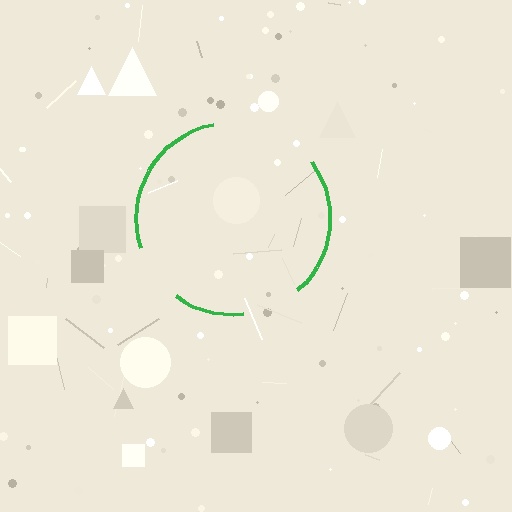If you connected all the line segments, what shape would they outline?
They would outline a circle.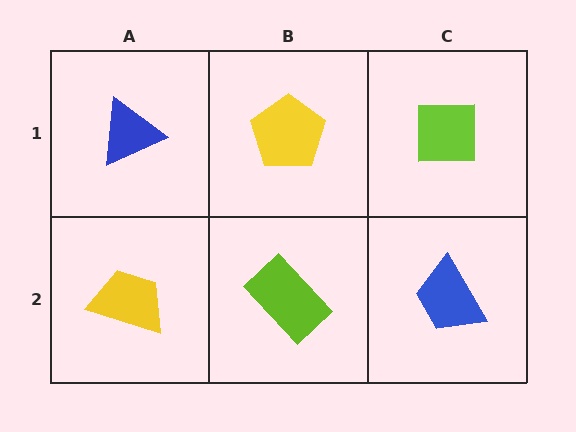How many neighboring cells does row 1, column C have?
2.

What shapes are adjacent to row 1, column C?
A blue trapezoid (row 2, column C), a yellow pentagon (row 1, column B).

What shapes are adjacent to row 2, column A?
A blue triangle (row 1, column A), a lime rectangle (row 2, column B).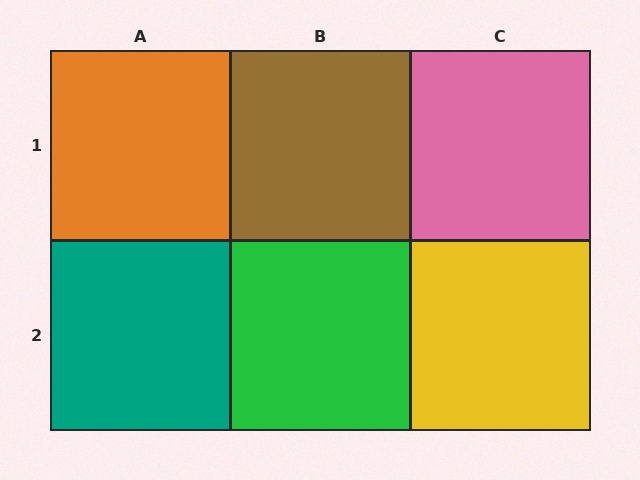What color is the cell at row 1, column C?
Pink.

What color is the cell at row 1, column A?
Orange.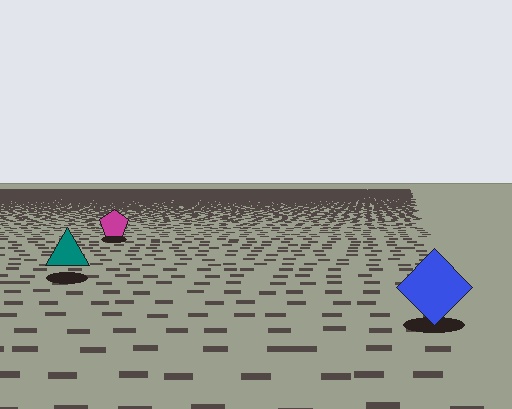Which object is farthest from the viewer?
The magenta pentagon is farthest from the viewer. It appears smaller and the ground texture around it is denser.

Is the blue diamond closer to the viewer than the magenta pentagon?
Yes. The blue diamond is closer — you can tell from the texture gradient: the ground texture is coarser near it.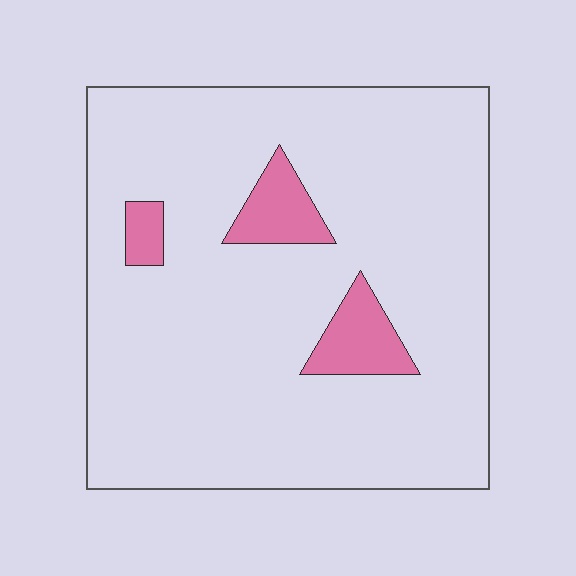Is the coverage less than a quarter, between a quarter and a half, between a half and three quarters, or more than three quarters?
Less than a quarter.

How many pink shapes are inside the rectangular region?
3.